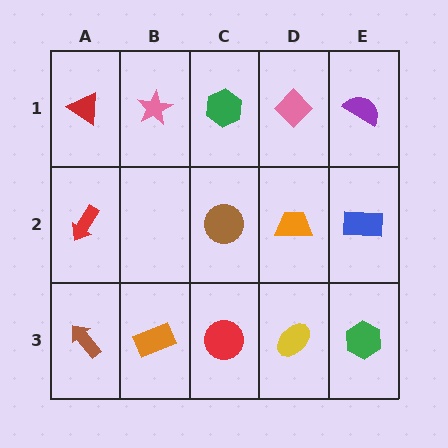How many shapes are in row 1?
5 shapes.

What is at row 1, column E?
A purple semicircle.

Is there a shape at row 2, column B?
No, that cell is empty.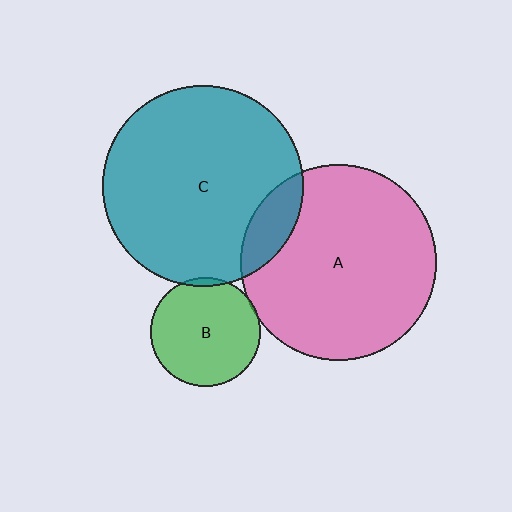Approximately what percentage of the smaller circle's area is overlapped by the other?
Approximately 5%.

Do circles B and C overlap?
Yes.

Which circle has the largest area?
Circle C (teal).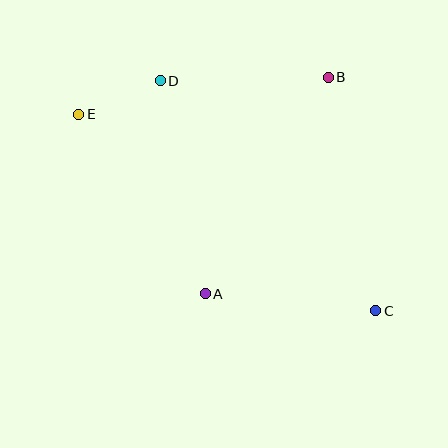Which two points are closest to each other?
Points D and E are closest to each other.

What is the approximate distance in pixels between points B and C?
The distance between B and C is approximately 238 pixels.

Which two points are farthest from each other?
Points C and E are farthest from each other.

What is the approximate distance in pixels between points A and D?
The distance between A and D is approximately 218 pixels.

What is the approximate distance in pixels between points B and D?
The distance between B and D is approximately 168 pixels.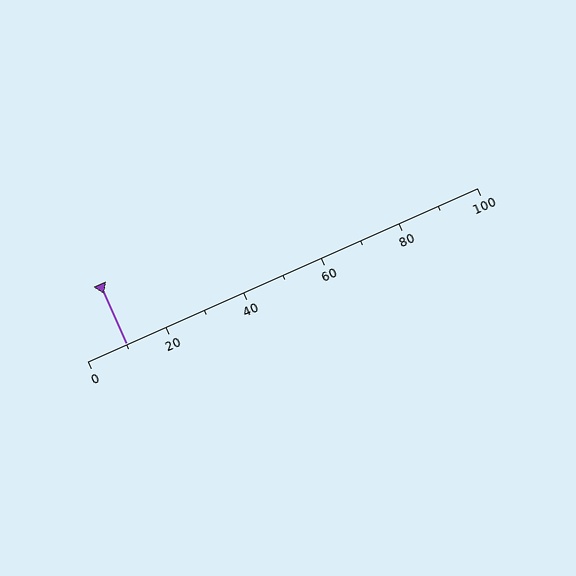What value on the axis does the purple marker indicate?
The marker indicates approximately 10.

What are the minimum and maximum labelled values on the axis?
The axis runs from 0 to 100.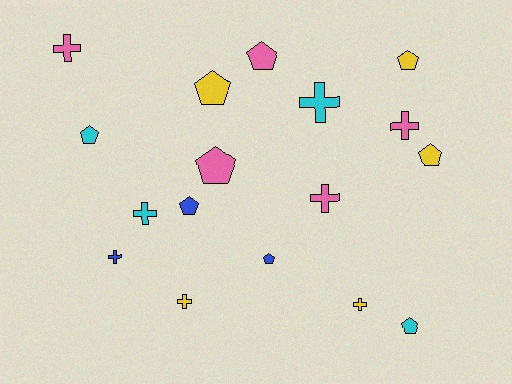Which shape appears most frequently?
Pentagon, with 9 objects.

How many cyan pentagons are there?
There are 2 cyan pentagons.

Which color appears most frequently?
Pink, with 5 objects.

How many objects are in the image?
There are 17 objects.